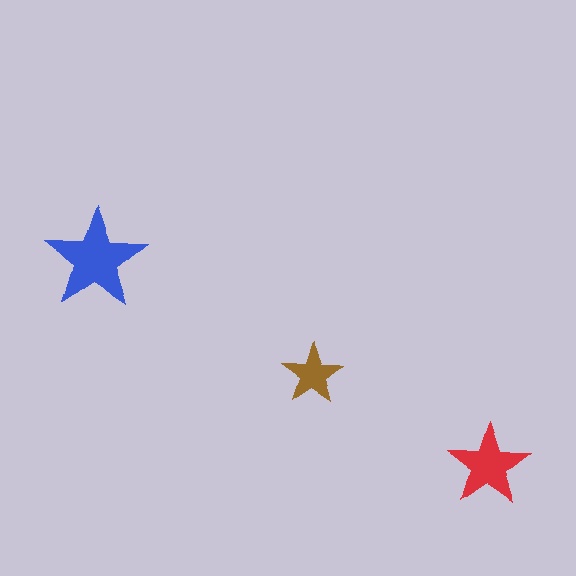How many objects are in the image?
There are 3 objects in the image.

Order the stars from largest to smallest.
the blue one, the red one, the brown one.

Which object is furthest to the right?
The red star is rightmost.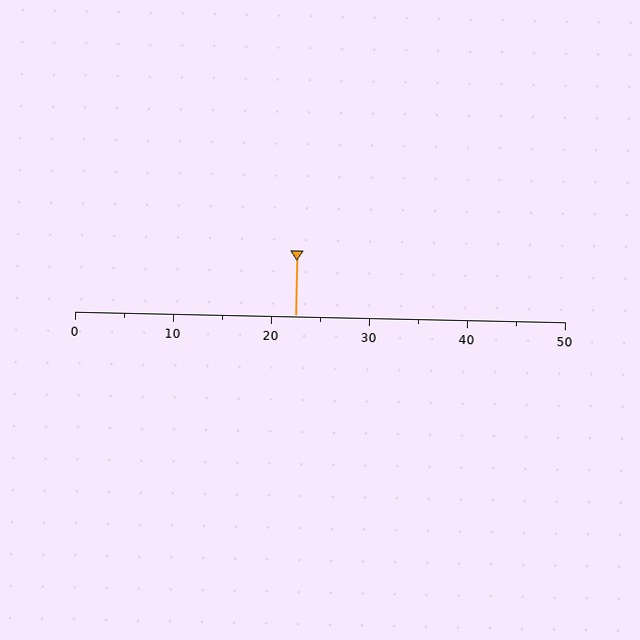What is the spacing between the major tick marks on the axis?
The major ticks are spaced 10 apart.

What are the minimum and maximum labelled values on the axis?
The axis runs from 0 to 50.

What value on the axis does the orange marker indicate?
The marker indicates approximately 22.5.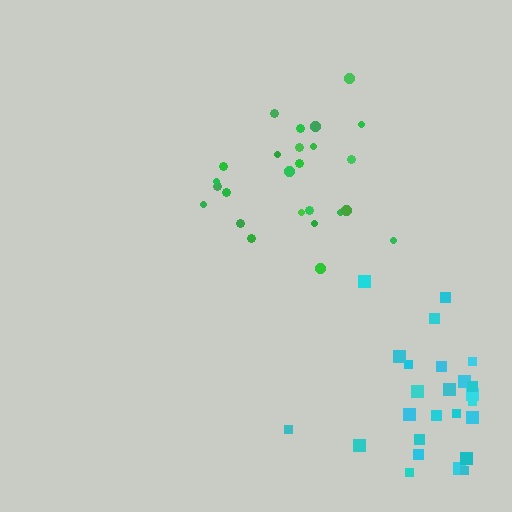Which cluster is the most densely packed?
Green.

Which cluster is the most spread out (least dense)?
Cyan.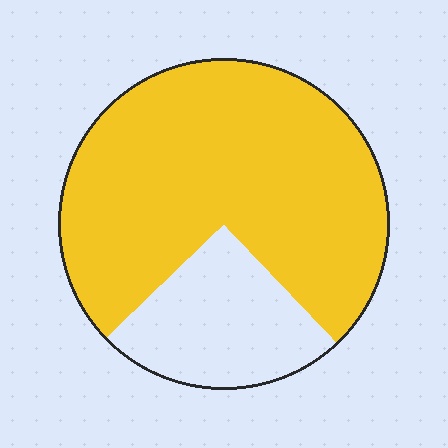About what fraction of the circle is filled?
About three quarters (3/4).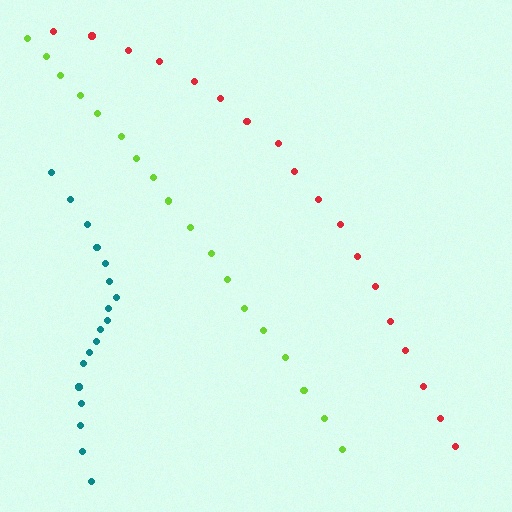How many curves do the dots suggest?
There are 3 distinct paths.